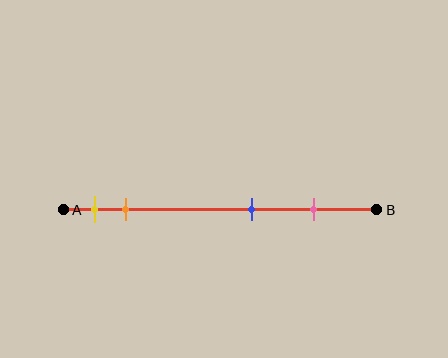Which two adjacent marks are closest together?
The yellow and orange marks are the closest adjacent pair.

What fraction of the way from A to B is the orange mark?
The orange mark is approximately 20% (0.2) of the way from A to B.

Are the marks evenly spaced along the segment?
No, the marks are not evenly spaced.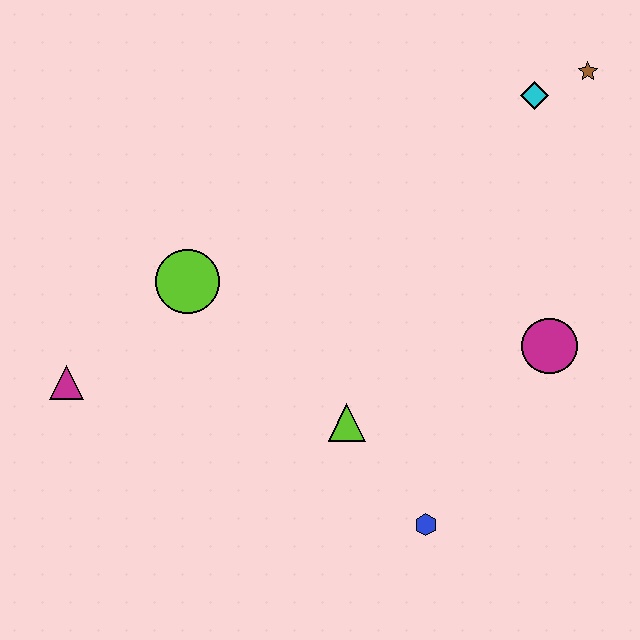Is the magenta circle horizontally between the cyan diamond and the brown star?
Yes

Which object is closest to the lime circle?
The magenta triangle is closest to the lime circle.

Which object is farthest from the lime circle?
The brown star is farthest from the lime circle.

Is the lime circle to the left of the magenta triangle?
No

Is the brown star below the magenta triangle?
No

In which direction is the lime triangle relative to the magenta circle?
The lime triangle is to the left of the magenta circle.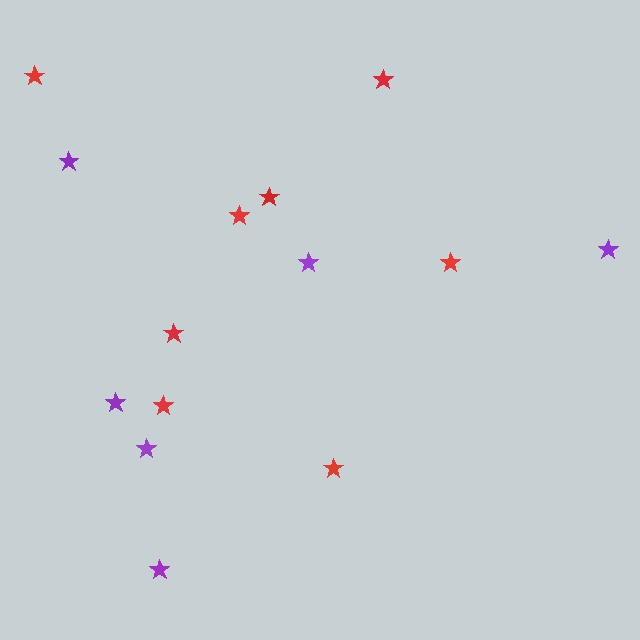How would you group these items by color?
There are 2 groups: one group of red stars (8) and one group of purple stars (6).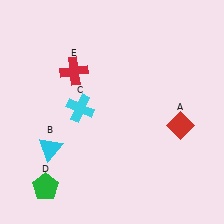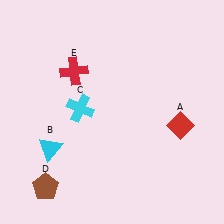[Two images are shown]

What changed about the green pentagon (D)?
In Image 1, D is green. In Image 2, it changed to brown.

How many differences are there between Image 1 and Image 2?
There is 1 difference between the two images.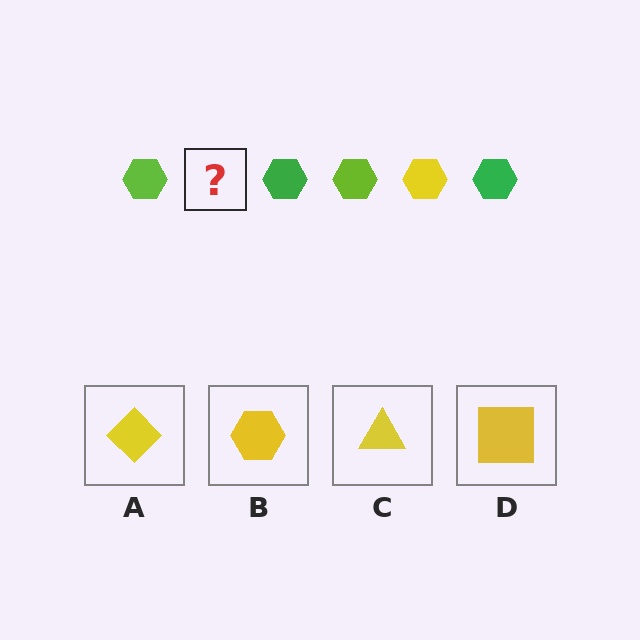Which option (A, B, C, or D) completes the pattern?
B.